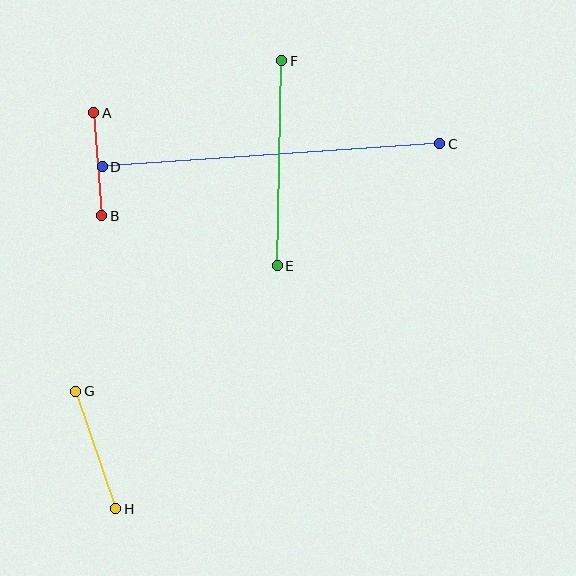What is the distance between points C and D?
The distance is approximately 338 pixels.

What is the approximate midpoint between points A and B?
The midpoint is at approximately (98, 164) pixels.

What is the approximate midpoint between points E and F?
The midpoint is at approximately (280, 163) pixels.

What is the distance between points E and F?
The distance is approximately 205 pixels.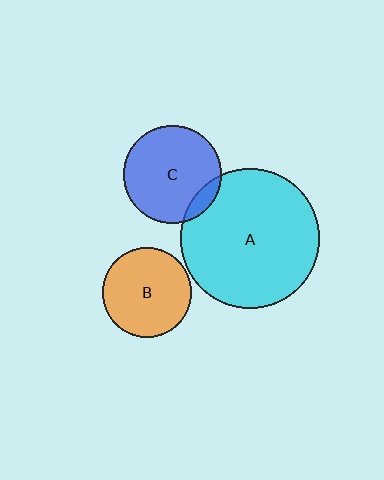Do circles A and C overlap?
Yes.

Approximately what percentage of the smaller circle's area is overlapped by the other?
Approximately 10%.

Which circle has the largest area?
Circle A (cyan).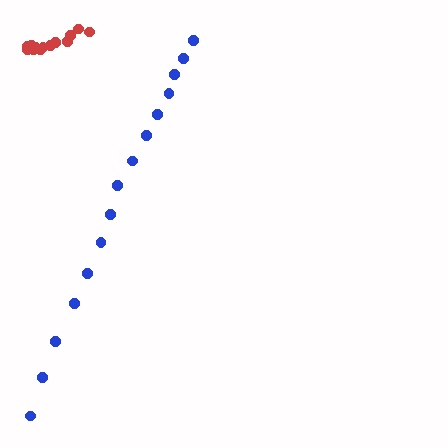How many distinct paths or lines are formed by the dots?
There are 2 distinct paths.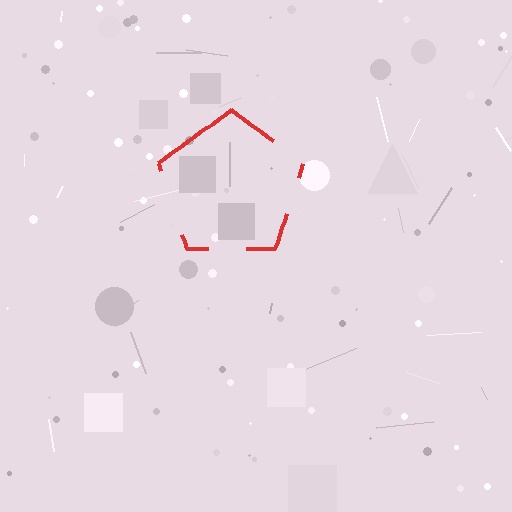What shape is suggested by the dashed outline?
The dashed outline suggests a pentagon.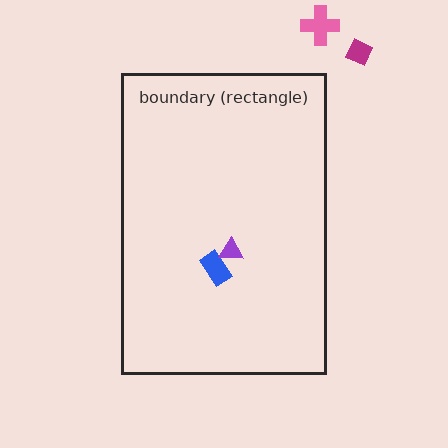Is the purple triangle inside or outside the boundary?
Inside.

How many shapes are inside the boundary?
2 inside, 2 outside.